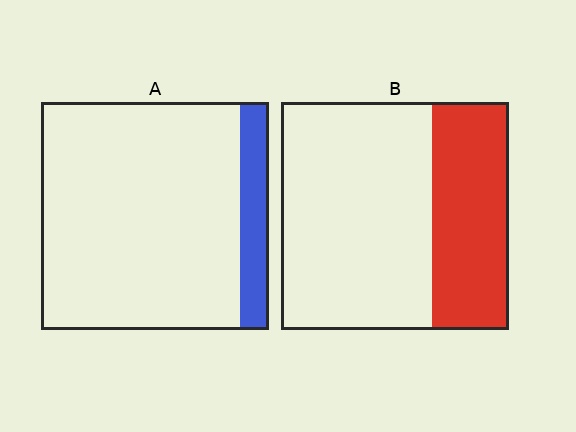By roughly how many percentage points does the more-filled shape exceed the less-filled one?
By roughly 20 percentage points (B over A).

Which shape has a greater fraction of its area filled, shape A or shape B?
Shape B.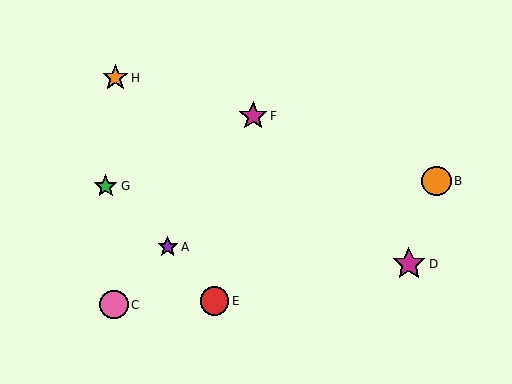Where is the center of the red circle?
The center of the red circle is at (215, 301).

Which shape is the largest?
The magenta star (labeled D) is the largest.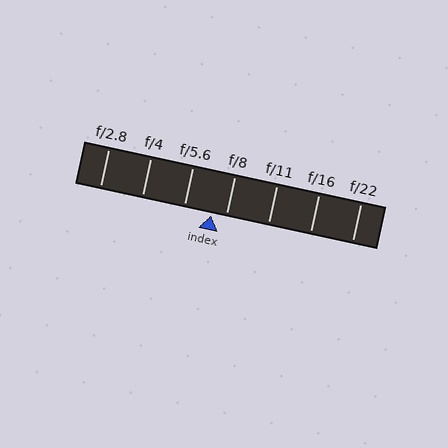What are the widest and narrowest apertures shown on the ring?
The widest aperture shown is f/2.8 and the narrowest is f/22.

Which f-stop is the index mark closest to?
The index mark is closest to f/8.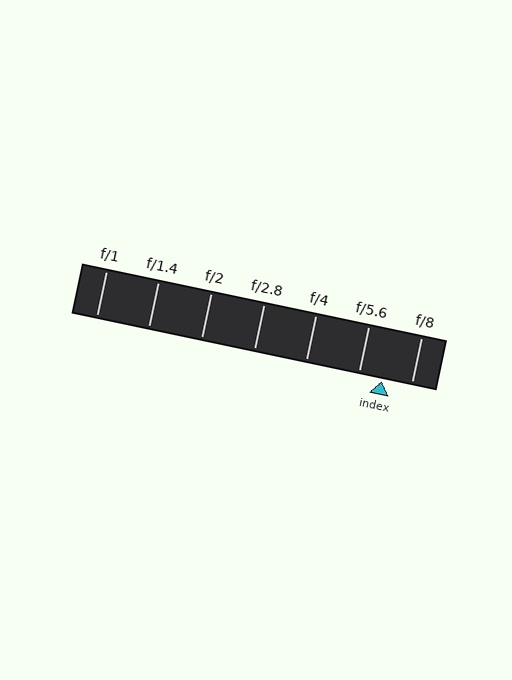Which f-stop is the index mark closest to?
The index mark is closest to f/5.6.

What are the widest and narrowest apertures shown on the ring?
The widest aperture shown is f/1 and the narrowest is f/8.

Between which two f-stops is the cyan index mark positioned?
The index mark is between f/5.6 and f/8.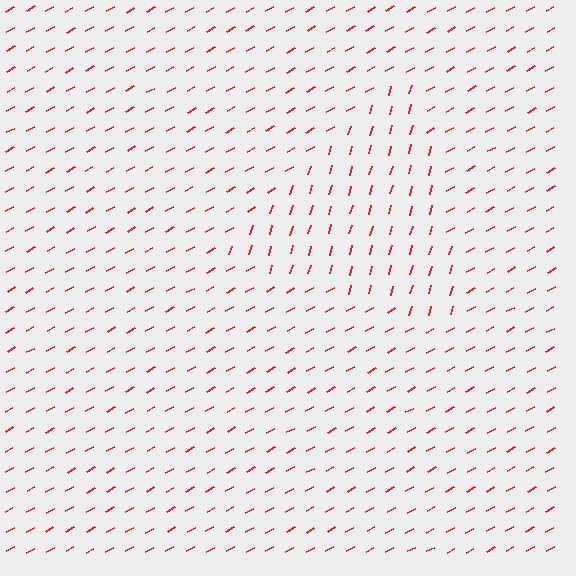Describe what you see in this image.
The image is filled with small red line segments. A triangle region in the image has lines oriented differently from the surrounding lines, creating a visible texture boundary.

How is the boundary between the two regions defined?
The boundary is defined purely by a change in line orientation (approximately 45 degrees difference). All lines are the same color and thickness.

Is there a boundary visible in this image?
Yes, there is a texture boundary formed by a change in line orientation.